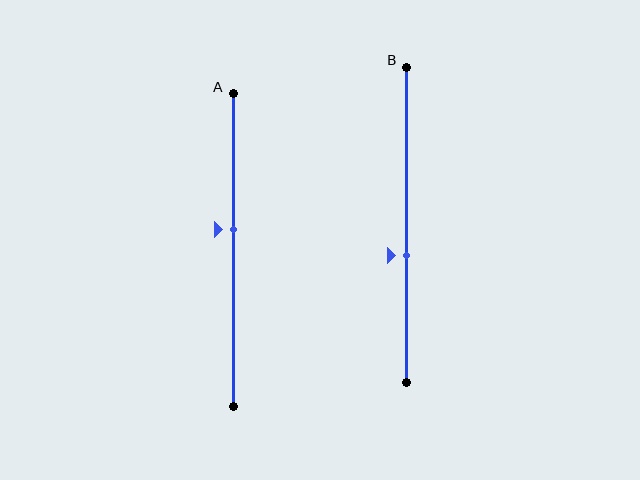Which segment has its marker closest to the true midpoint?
Segment A has its marker closest to the true midpoint.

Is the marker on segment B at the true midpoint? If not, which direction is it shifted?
No, the marker on segment B is shifted downward by about 10% of the segment length.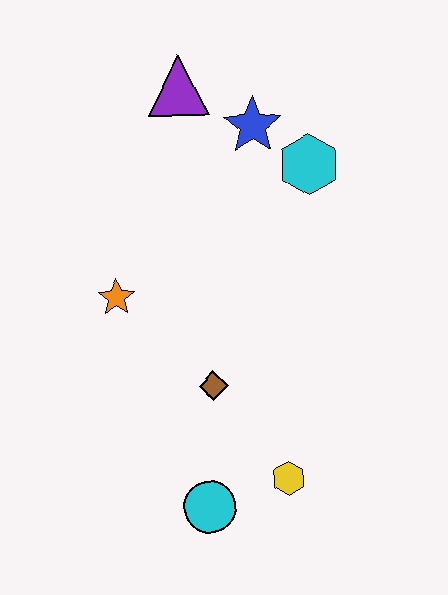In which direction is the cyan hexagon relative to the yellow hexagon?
The cyan hexagon is above the yellow hexagon.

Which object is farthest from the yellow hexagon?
The purple triangle is farthest from the yellow hexagon.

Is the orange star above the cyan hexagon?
No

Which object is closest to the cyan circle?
The yellow hexagon is closest to the cyan circle.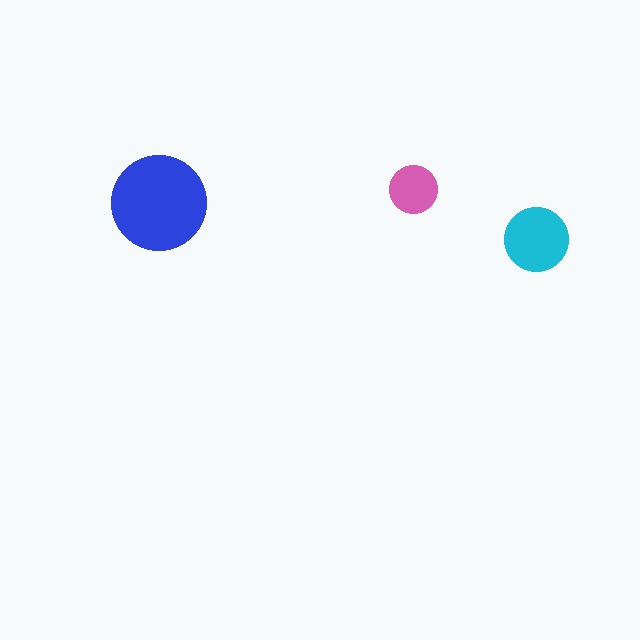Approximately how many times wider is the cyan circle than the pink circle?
About 1.5 times wider.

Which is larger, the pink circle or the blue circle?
The blue one.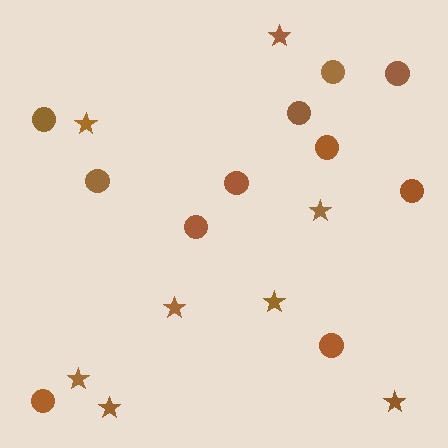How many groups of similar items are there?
There are 2 groups: one group of circles (11) and one group of stars (8).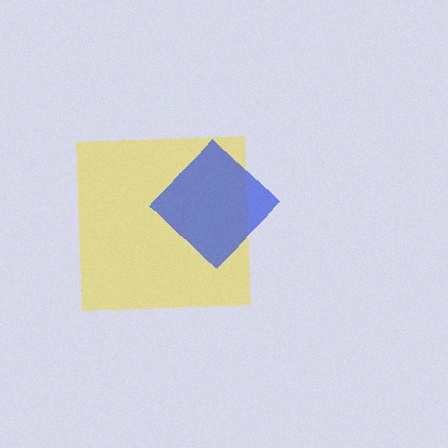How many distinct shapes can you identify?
There are 2 distinct shapes: a yellow square, a blue diamond.